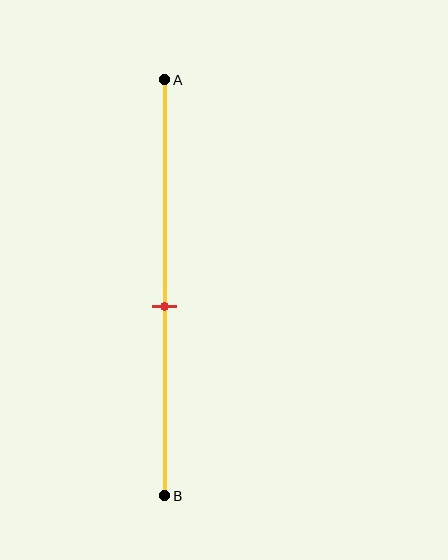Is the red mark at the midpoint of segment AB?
No, the mark is at about 55% from A, not at the 50% midpoint.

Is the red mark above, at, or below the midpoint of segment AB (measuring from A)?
The red mark is below the midpoint of segment AB.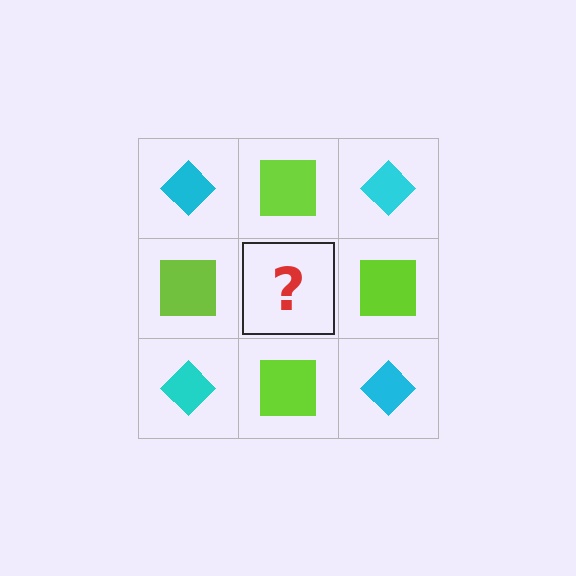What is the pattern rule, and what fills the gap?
The rule is that it alternates cyan diamond and lime square in a checkerboard pattern. The gap should be filled with a cyan diamond.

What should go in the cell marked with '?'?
The missing cell should contain a cyan diamond.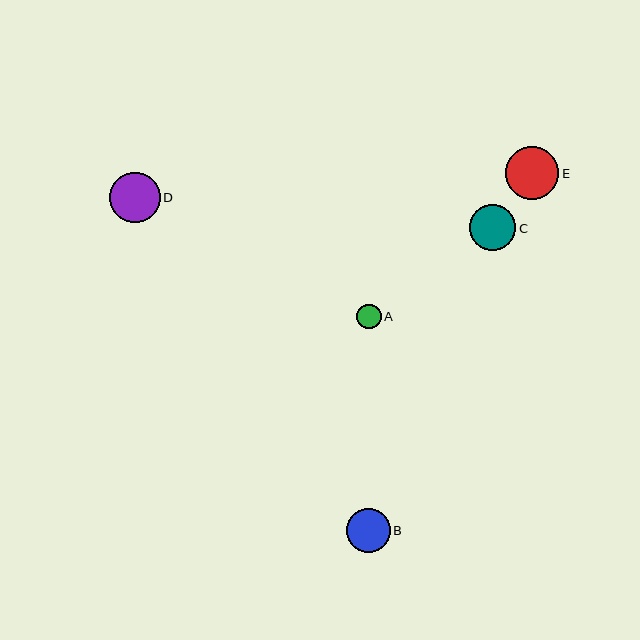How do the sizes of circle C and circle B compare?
Circle C and circle B are approximately the same size.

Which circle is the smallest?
Circle A is the smallest with a size of approximately 24 pixels.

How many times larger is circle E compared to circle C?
Circle E is approximately 1.2 times the size of circle C.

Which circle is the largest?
Circle E is the largest with a size of approximately 53 pixels.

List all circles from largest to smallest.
From largest to smallest: E, D, C, B, A.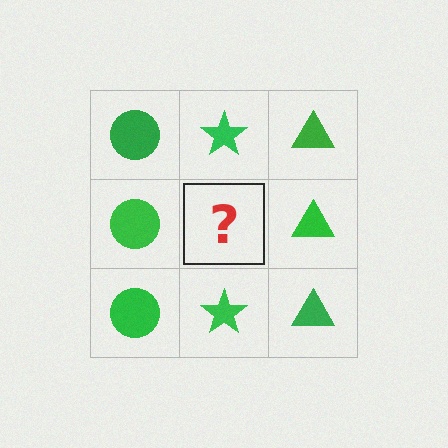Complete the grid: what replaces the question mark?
The question mark should be replaced with a green star.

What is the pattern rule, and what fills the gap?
The rule is that each column has a consistent shape. The gap should be filled with a green star.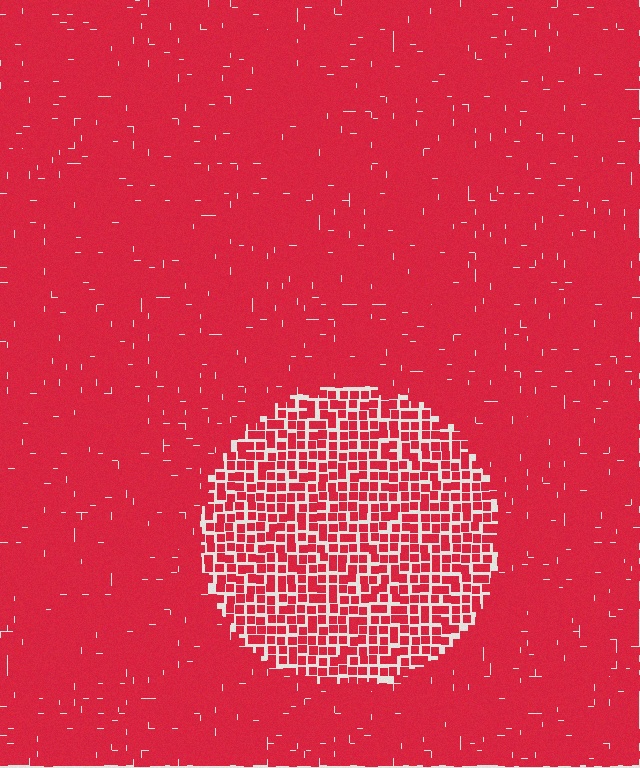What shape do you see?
I see a circle.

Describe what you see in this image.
The image contains small red elements arranged at two different densities. A circle-shaped region is visible where the elements are less densely packed than the surrounding area.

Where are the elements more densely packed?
The elements are more densely packed outside the circle boundary.